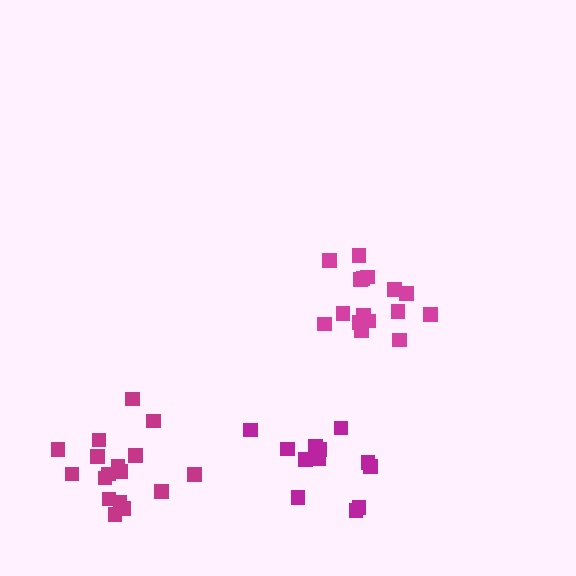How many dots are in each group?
Group 1: 13 dots, Group 2: 16 dots, Group 3: 17 dots (46 total).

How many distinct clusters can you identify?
There are 3 distinct clusters.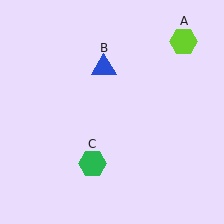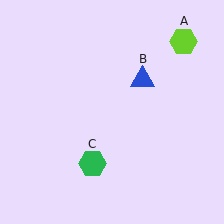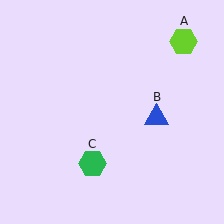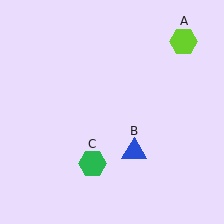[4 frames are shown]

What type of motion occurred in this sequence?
The blue triangle (object B) rotated clockwise around the center of the scene.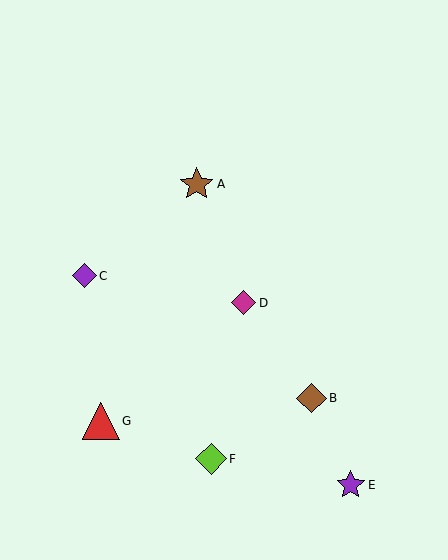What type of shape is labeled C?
Shape C is a purple diamond.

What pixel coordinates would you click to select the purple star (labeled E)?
Click at (351, 485) to select the purple star E.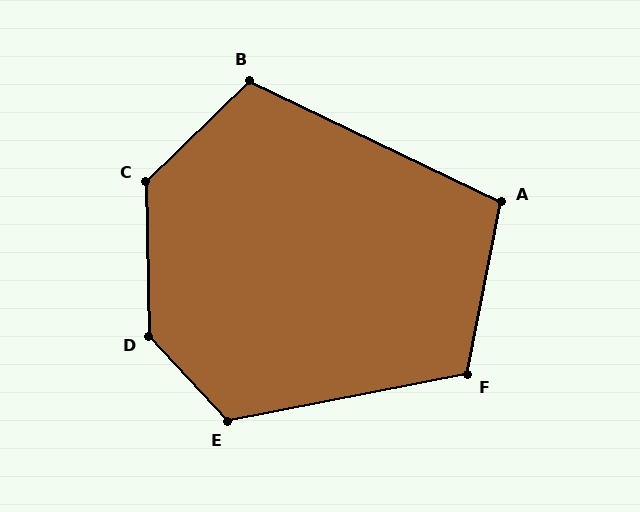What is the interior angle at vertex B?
Approximately 110 degrees (obtuse).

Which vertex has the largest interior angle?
D, at approximately 138 degrees.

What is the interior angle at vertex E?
Approximately 122 degrees (obtuse).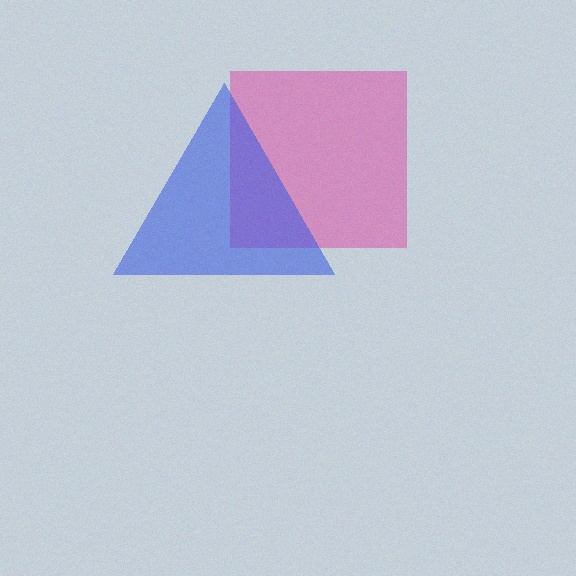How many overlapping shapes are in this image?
There are 2 overlapping shapes in the image.